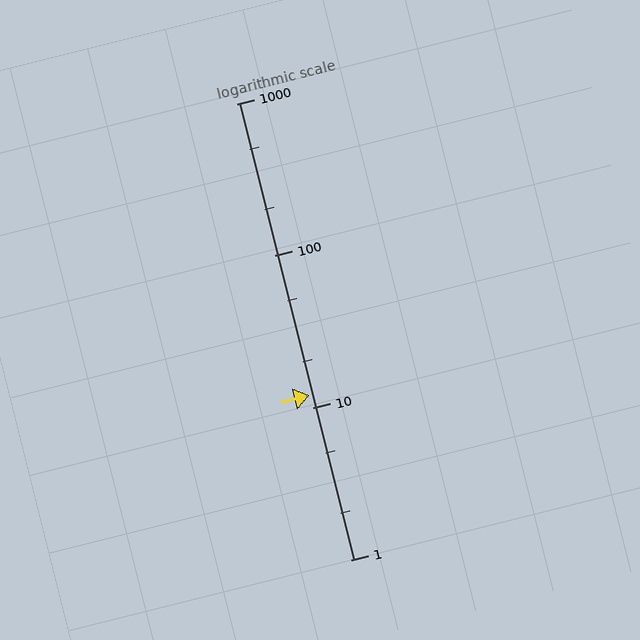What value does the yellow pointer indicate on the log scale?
The pointer indicates approximately 12.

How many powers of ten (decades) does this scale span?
The scale spans 3 decades, from 1 to 1000.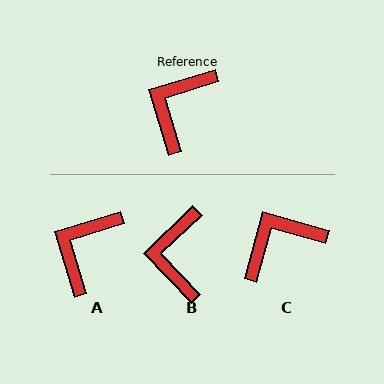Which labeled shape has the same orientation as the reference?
A.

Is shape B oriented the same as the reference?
No, it is off by about 27 degrees.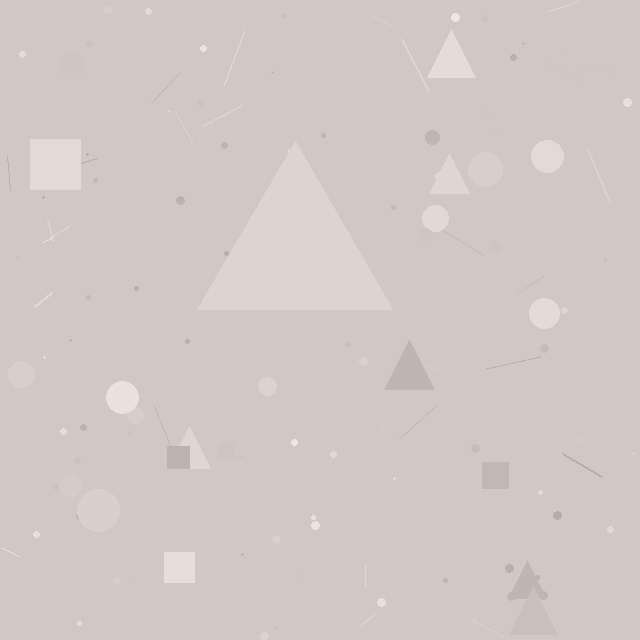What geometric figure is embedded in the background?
A triangle is embedded in the background.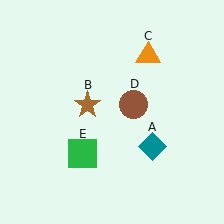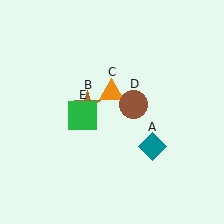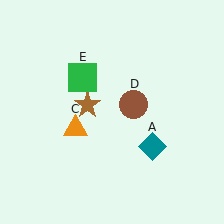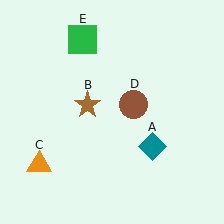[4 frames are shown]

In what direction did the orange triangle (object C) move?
The orange triangle (object C) moved down and to the left.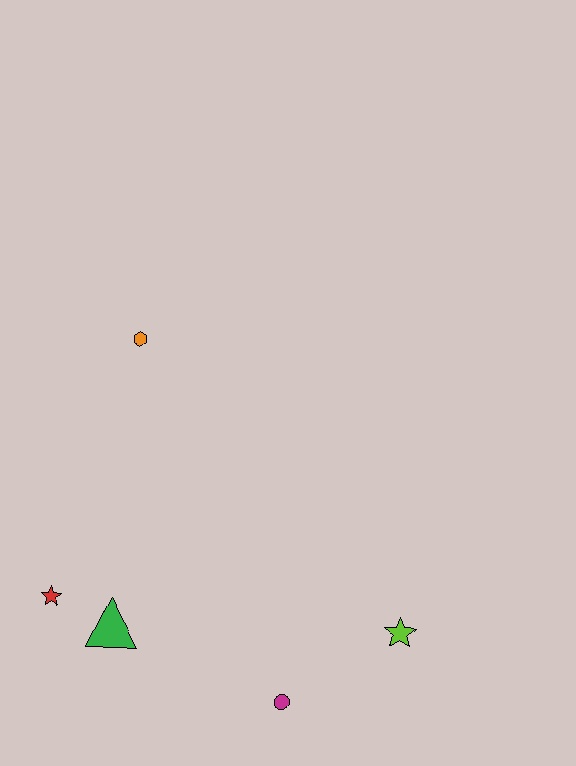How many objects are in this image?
There are 5 objects.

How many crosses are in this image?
There are no crosses.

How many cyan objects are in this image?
There are no cyan objects.